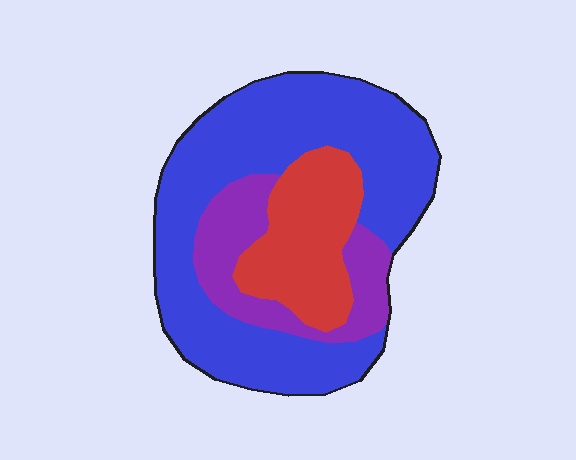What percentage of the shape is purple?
Purple covers about 20% of the shape.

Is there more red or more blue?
Blue.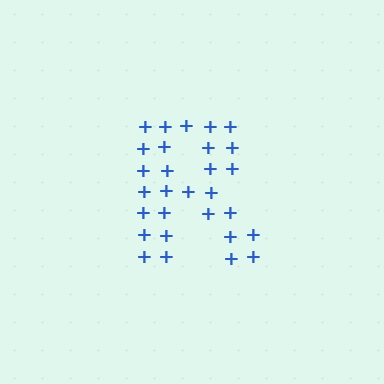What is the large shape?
The large shape is the letter R.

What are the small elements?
The small elements are plus signs.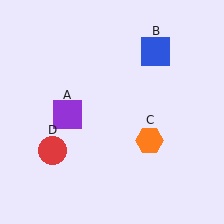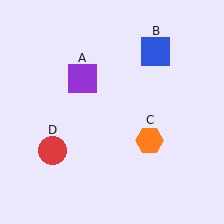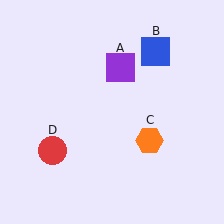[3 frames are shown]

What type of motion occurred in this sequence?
The purple square (object A) rotated clockwise around the center of the scene.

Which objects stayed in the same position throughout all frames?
Blue square (object B) and orange hexagon (object C) and red circle (object D) remained stationary.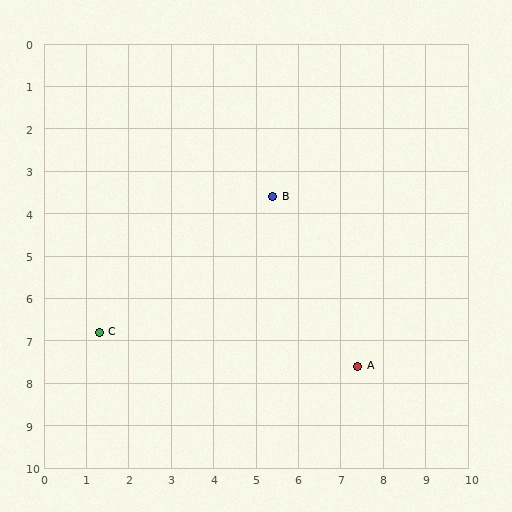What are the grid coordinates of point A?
Point A is at approximately (7.4, 7.6).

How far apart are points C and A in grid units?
Points C and A are about 6.2 grid units apart.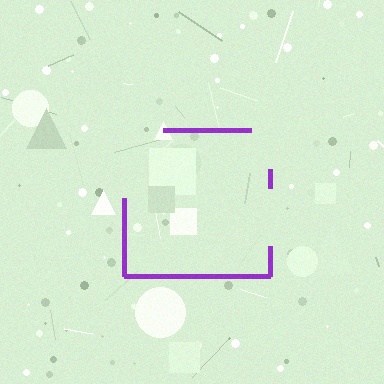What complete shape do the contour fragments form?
The contour fragments form a square.